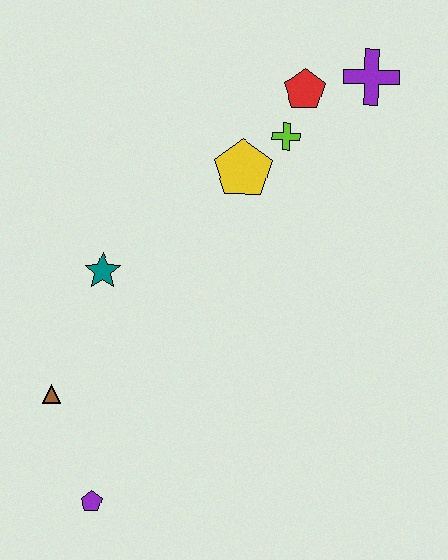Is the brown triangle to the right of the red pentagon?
No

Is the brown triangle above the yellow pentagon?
No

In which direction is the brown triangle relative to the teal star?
The brown triangle is below the teal star.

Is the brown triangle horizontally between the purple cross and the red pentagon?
No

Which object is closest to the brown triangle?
The purple pentagon is closest to the brown triangle.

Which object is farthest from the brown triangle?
The purple cross is farthest from the brown triangle.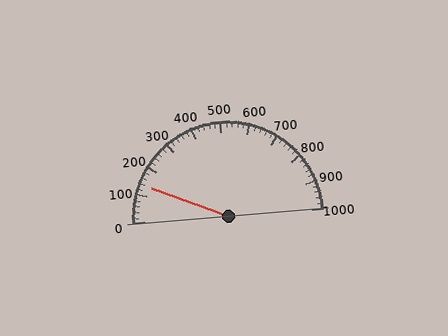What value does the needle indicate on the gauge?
The needle indicates approximately 140.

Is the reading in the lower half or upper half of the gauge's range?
The reading is in the lower half of the range (0 to 1000).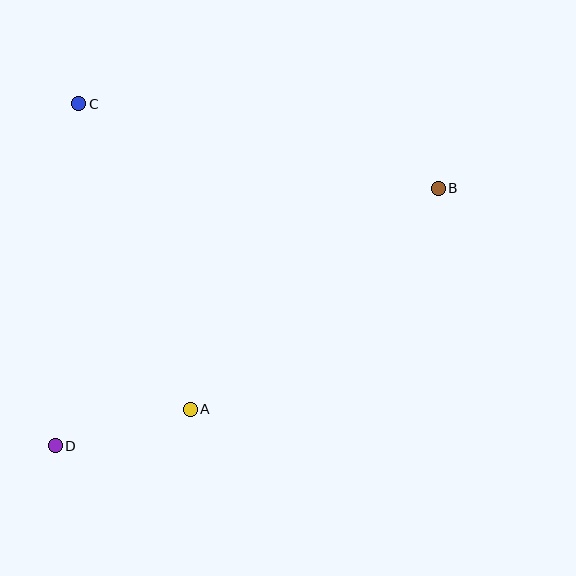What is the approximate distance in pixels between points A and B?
The distance between A and B is approximately 332 pixels.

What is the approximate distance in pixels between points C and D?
The distance between C and D is approximately 343 pixels.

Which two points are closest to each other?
Points A and D are closest to each other.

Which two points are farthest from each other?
Points B and D are farthest from each other.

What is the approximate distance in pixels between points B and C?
The distance between B and C is approximately 369 pixels.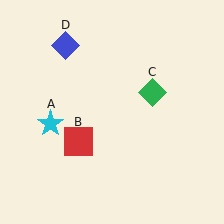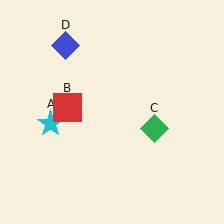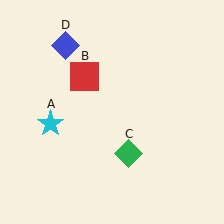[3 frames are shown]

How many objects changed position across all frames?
2 objects changed position: red square (object B), green diamond (object C).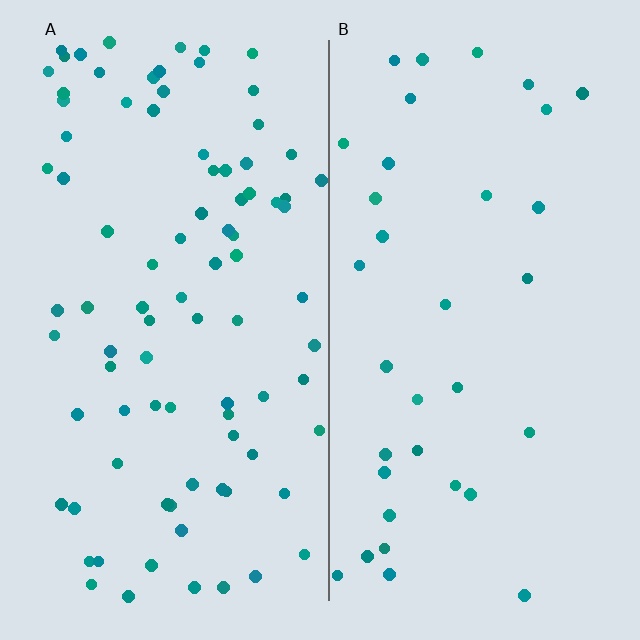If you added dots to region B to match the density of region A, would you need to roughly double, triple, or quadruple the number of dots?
Approximately triple.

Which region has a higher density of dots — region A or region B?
A (the left).